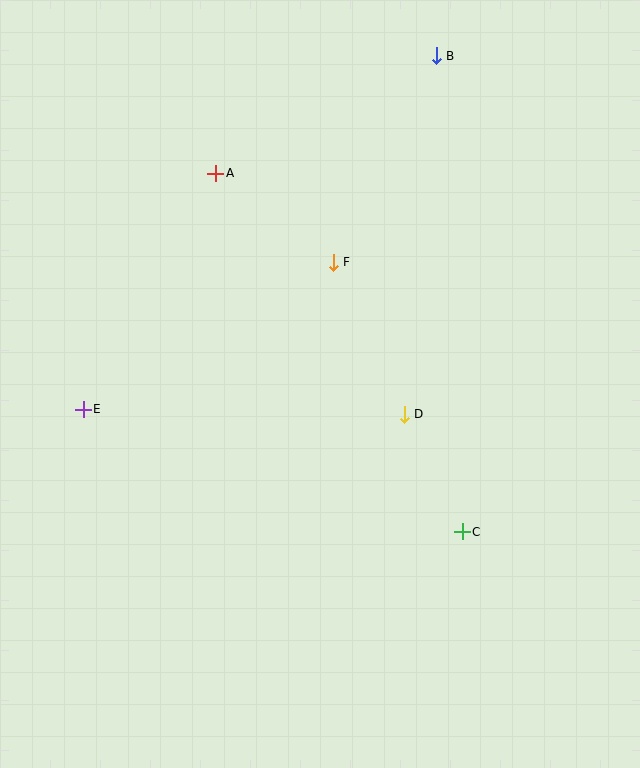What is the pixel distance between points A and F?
The distance between A and F is 147 pixels.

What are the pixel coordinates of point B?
Point B is at (436, 56).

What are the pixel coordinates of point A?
Point A is at (216, 173).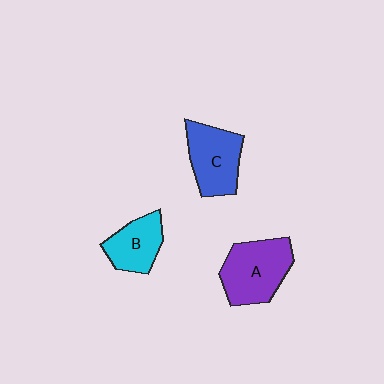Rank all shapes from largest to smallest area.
From largest to smallest: A (purple), C (blue), B (cyan).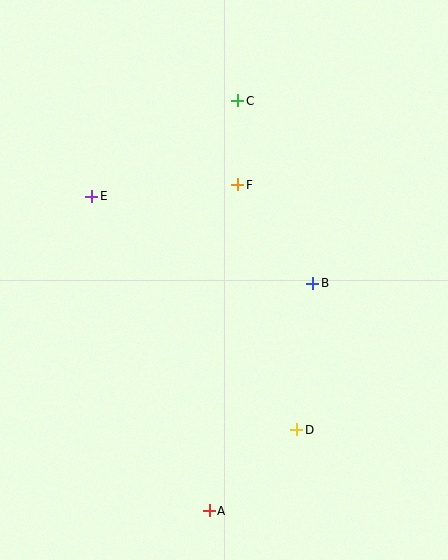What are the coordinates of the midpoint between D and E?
The midpoint between D and E is at (194, 313).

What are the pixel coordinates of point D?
Point D is at (297, 430).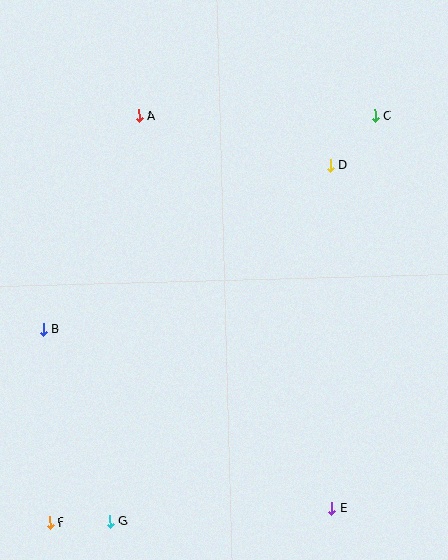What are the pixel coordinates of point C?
Point C is at (375, 116).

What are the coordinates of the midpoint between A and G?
The midpoint between A and G is at (124, 319).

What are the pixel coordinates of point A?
Point A is at (139, 116).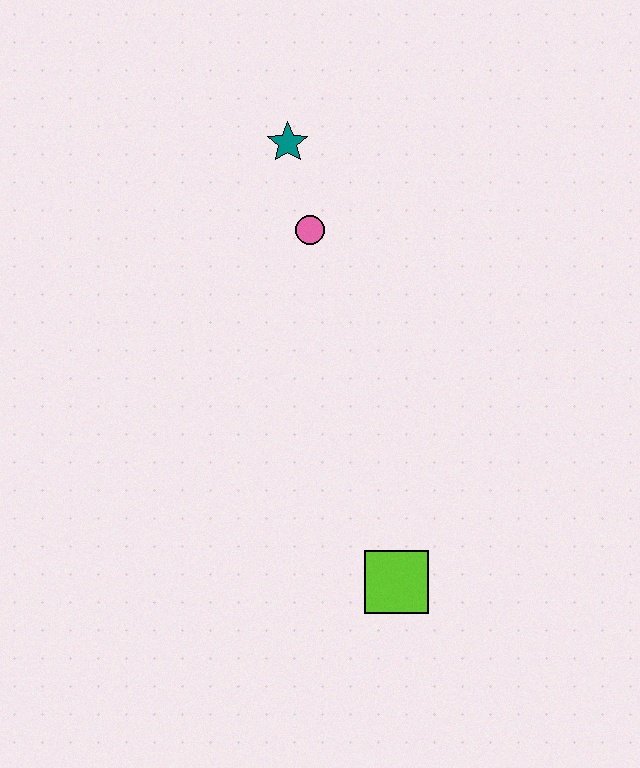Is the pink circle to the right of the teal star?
Yes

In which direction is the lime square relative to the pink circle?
The lime square is below the pink circle.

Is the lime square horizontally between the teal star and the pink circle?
No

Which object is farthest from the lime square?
The teal star is farthest from the lime square.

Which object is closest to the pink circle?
The teal star is closest to the pink circle.